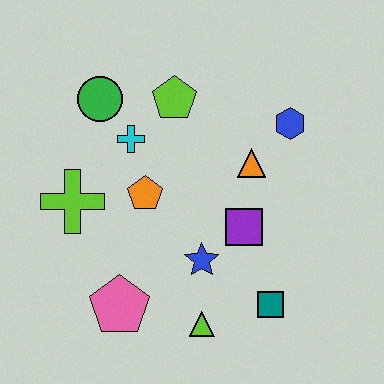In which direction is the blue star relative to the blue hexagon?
The blue star is below the blue hexagon.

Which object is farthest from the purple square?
The green circle is farthest from the purple square.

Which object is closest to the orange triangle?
The blue hexagon is closest to the orange triangle.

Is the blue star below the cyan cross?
Yes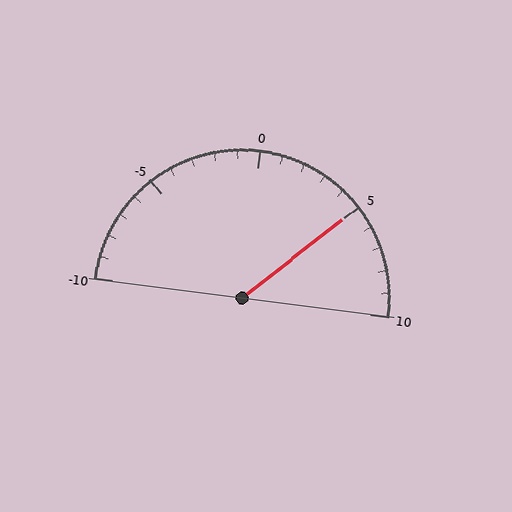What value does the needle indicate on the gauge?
The needle indicates approximately 5.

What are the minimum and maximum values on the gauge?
The gauge ranges from -10 to 10.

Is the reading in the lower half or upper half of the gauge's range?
The reading is in the upper half of the range (-10 to 10).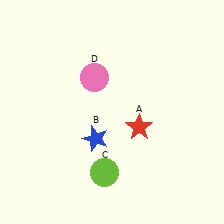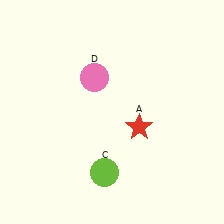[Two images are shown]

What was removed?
The blue star (B) was removed in Image 2.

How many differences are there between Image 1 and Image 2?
There is 1 difference between the two images.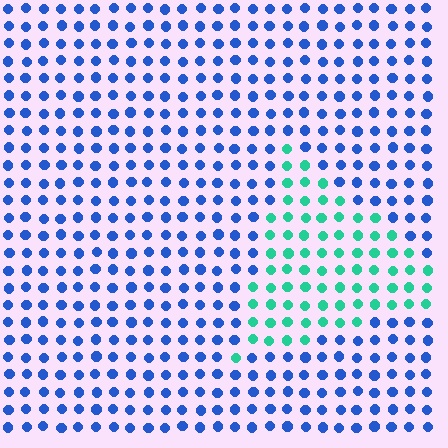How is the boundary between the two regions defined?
The boundary is defined purely by a slight shift in hue (about 62 degrees). Spacing, size, and orientation are identical on both sides.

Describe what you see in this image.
The image is filled with small blue elements in a uniform arrangement. A triangle-shaped region is visible where the elements are tinted to a slightly different hue, forming a subtle color boundary.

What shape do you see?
I see a triangle.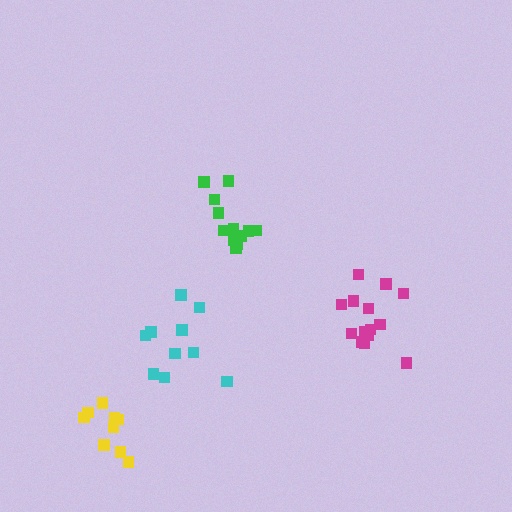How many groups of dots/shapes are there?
There are 4 groups.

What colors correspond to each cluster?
The clusters are colored: magenta, green, yellow, cyan.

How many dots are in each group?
Group 1: 14 dots, Group 2: 12 dots, Group 3: 9 dots, Group 4: 10 dots (45 total).